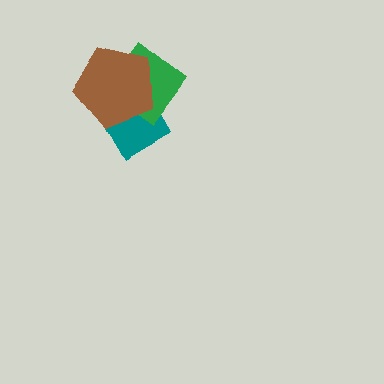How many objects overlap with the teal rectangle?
2 objects overlap with the teal rectangle.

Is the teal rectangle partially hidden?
Yes, it is partially covered by another shape.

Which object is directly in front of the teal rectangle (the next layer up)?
The green diamond is directly in front of the teal rectangle.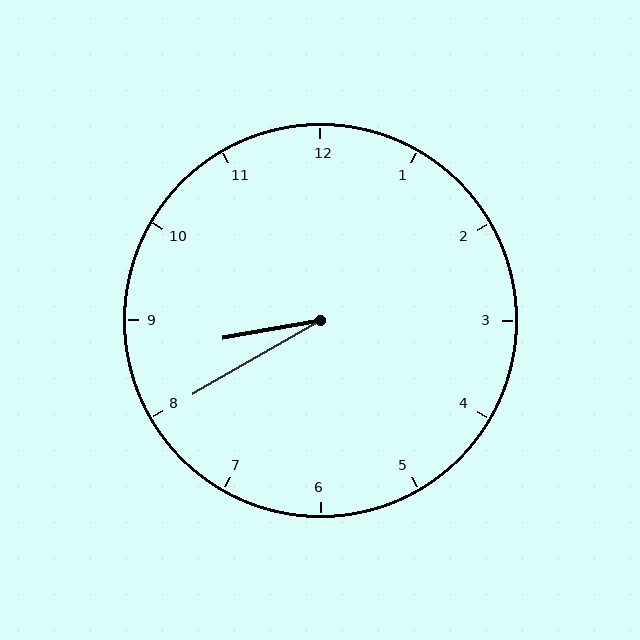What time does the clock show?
8:40.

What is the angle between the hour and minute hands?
Approximately 20 degrees.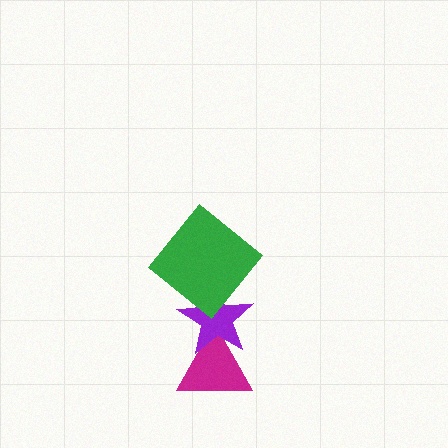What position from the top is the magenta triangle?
The magenta triangle is 3rd from the top.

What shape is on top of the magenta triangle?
The purple star is on top of the magenta triangle.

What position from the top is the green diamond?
The green diamond is 1st from the top.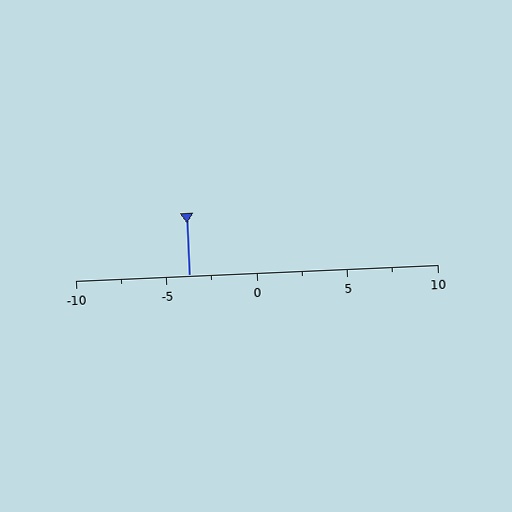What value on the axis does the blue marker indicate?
The marker indicates approximately -3.8.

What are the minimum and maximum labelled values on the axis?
The axis runs from -10 to 10.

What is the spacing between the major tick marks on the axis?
The major ticks are spaced 5 apart.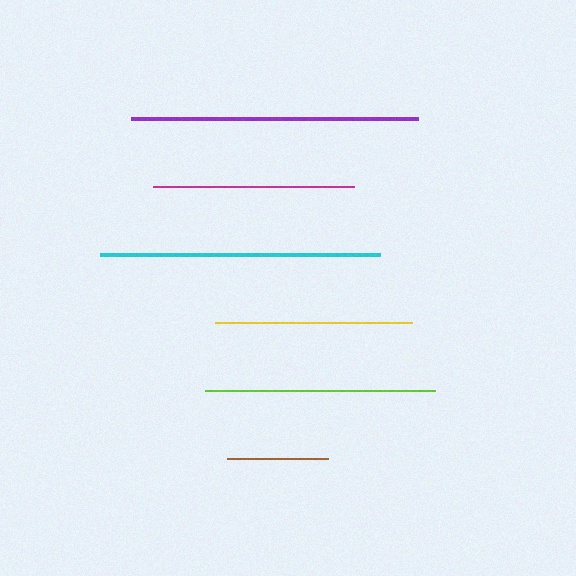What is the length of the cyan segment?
The cyan segment is approximately 280 pixels long.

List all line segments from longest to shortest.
From longest to shortest: purple, cyan, lime, magenta, yellow, brown.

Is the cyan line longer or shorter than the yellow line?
The cyan line is longer than the yellow line.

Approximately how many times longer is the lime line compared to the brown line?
The lime line is approximately 2.3 times the length of the brown line.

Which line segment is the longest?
The purple line is the longest at approximately 287 pixels.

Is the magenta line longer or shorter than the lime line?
The lime line is longer than the magenta line.